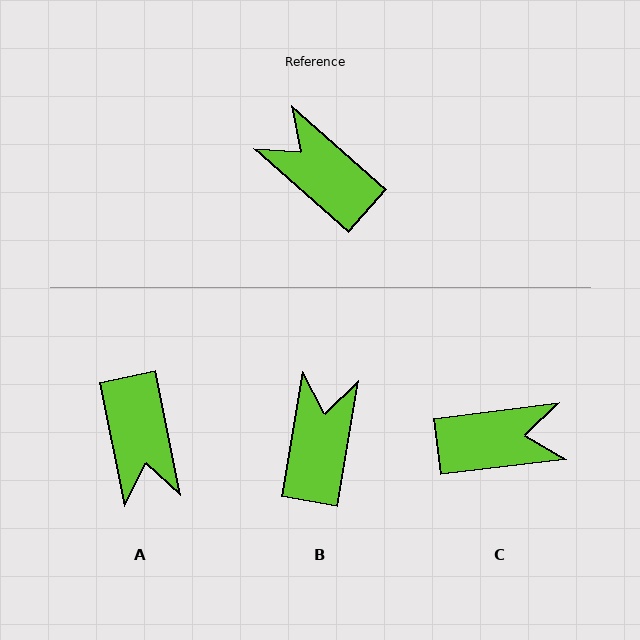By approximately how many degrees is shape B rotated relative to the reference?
Approximately 58 degrees clockwise.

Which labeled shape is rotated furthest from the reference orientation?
A, about 143 degrees away.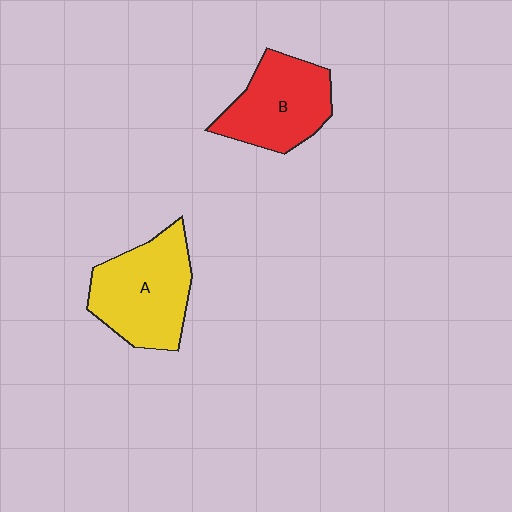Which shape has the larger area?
Shape A (yellow).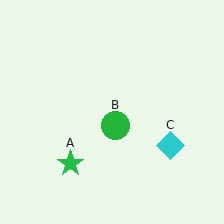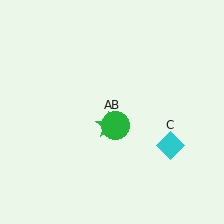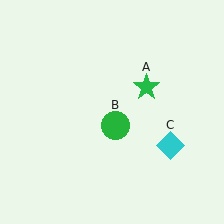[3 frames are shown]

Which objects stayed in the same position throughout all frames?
Green circle (object B) and cyan diamond (object C) remained stationary.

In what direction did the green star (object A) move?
The green star (object A) moved up and to the right.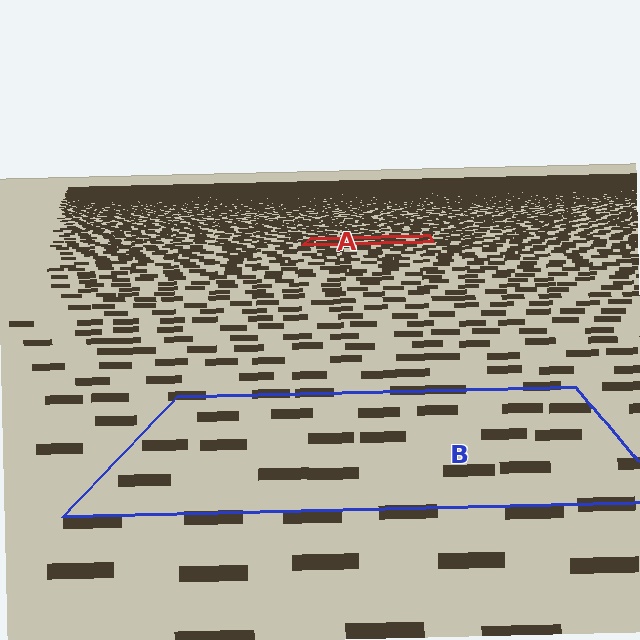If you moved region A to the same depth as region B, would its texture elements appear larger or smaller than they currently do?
They would appear larger. At a closer depth, the same texture elements are projected at a bigger on-screen size.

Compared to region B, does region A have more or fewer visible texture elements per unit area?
Region A has more texture elements per unit area — they are packed more densely because it is farther away.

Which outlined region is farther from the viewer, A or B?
Region A is farther from the viewer — the texture elements inside it appear smaller and more densely packed.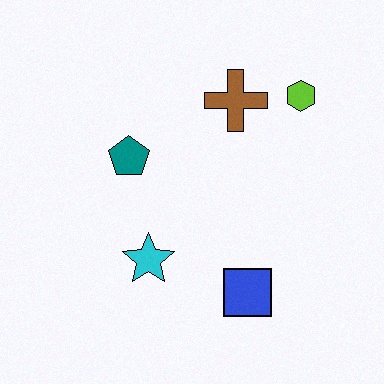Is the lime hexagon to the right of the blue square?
Yes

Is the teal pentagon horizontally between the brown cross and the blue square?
No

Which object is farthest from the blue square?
The lime hexagon is farthest from the blue square.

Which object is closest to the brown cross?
The lime hexagon is closest to the brown cross.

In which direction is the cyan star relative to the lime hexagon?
The cyan star is below the lime hexagon.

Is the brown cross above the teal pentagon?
Yes